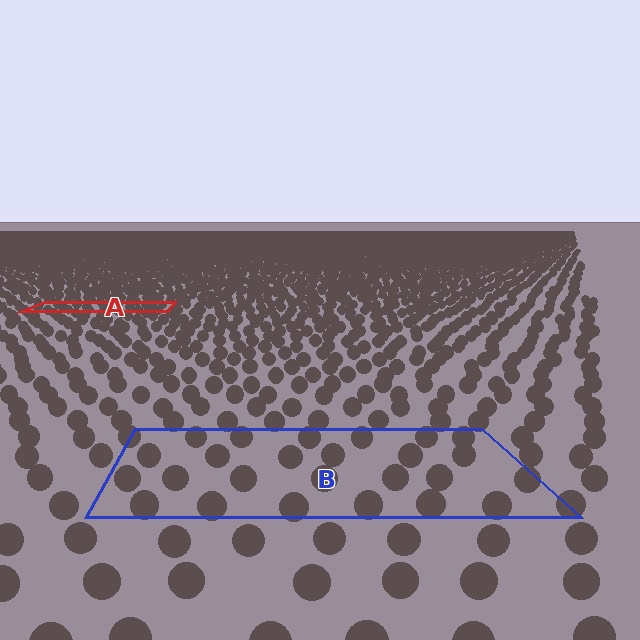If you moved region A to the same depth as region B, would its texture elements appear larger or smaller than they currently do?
They would appear larger. At a closer depth, the same texture elements are projected at a bigger on-screen size.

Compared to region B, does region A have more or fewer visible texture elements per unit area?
Region A has more texture elements per unit area — they are packed more densely because it is farther away.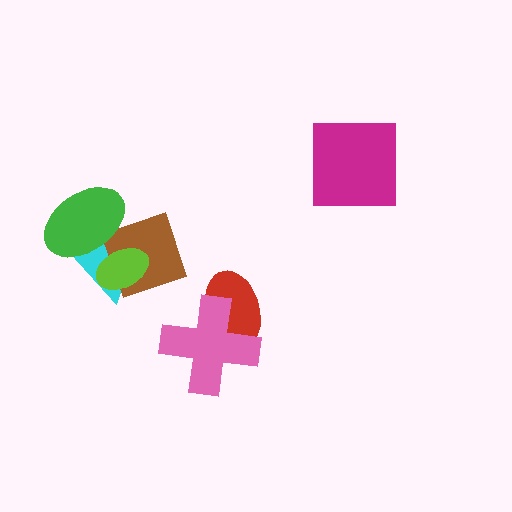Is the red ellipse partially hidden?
Yes, it is partially covered by another shape.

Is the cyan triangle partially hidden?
Yes, it is partially covered by another shape.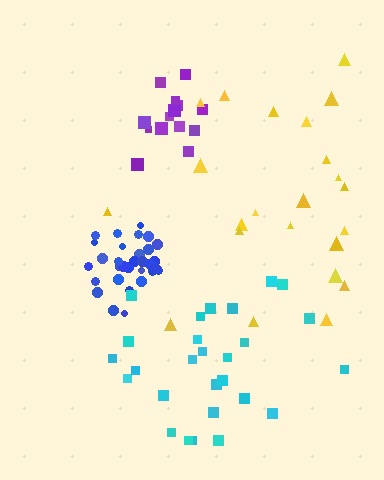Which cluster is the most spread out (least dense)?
Yellow.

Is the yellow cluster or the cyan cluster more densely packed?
Cyan.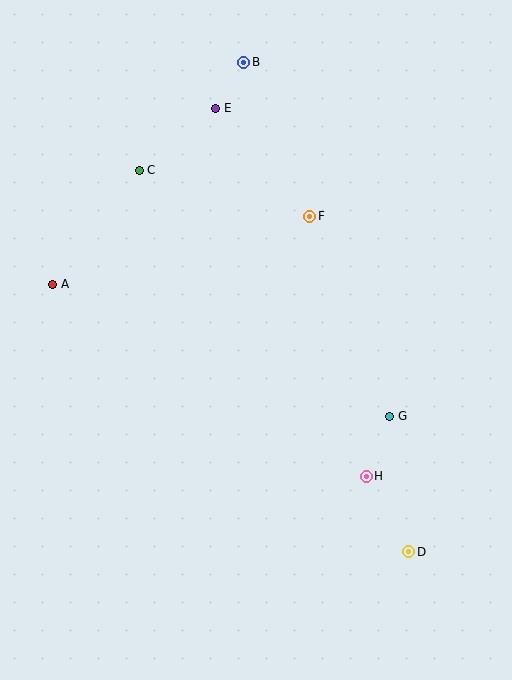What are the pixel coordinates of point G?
Point G is at (390, 416).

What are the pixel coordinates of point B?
Point B is at (244, 62).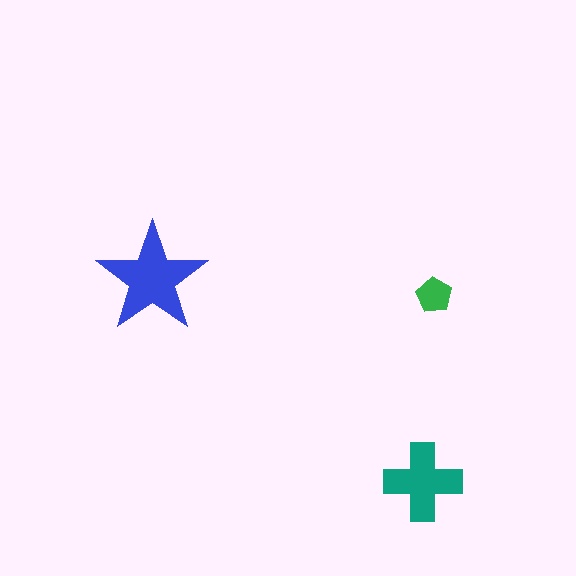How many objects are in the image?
There are 3 objects in the image.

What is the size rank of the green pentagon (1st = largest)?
3rd.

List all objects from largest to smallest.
The blue star, the teal cross, the green pentagon.